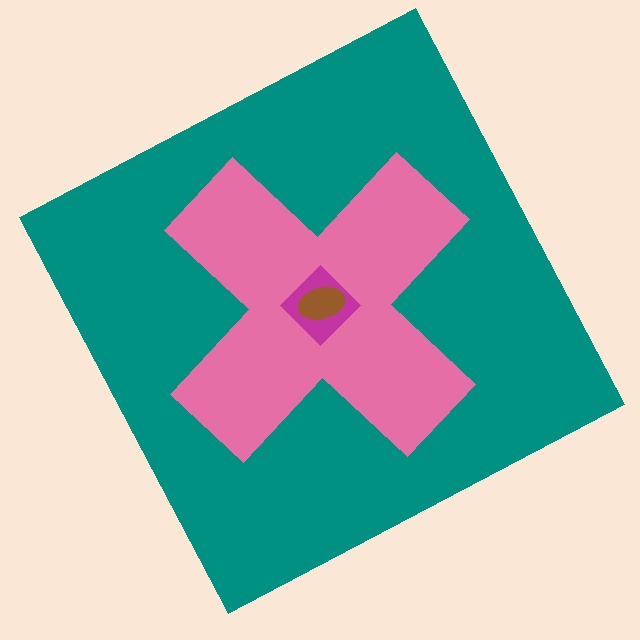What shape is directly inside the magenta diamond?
The brown ellipse.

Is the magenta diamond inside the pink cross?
Yes.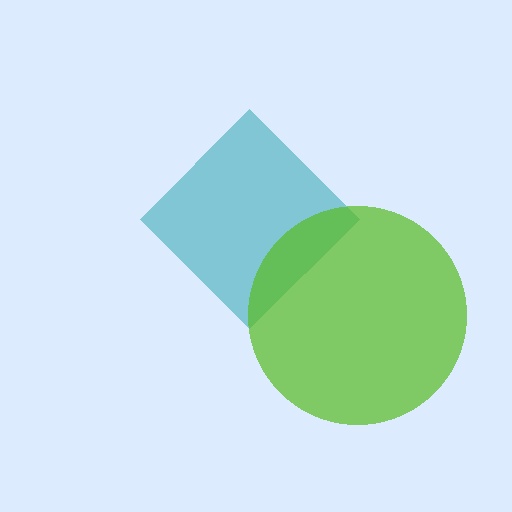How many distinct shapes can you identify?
There are 2 distinct shapes: a teal diamond, a lime circle.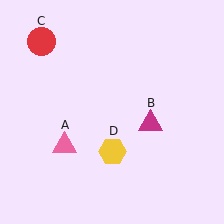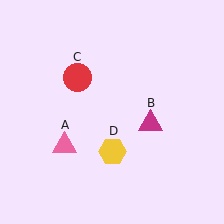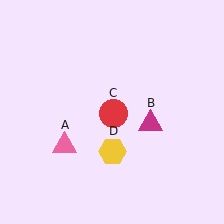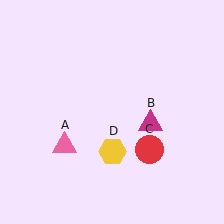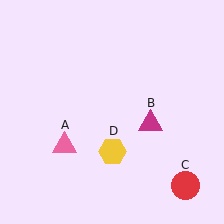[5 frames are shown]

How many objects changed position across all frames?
1 object changed position: red circle (object C).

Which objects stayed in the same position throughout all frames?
Pink triangle (object A) and magenta triangle (object B) and yellow hexagon (object D) remained stationary.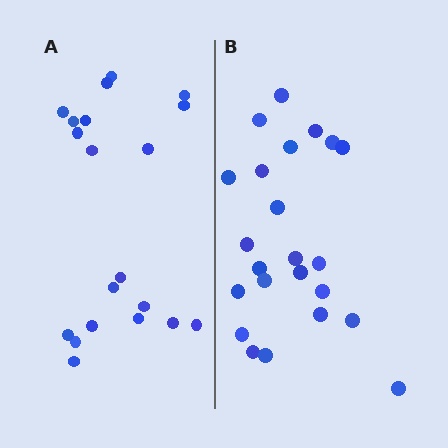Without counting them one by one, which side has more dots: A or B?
Region B (the right region) has more dots.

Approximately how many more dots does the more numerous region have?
Region B has just a few more — roughly 2 or 3 more dots than region A.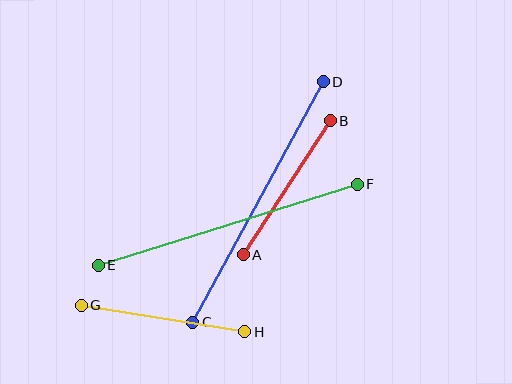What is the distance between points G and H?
The distance is approximately 166 pixels.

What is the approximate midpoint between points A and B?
The midpoint is at approximately (287, 188) pixels.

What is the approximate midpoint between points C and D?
The midpoint is at approximately (258, 202) pixels.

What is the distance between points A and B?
The distance is approximately 160 pixels.